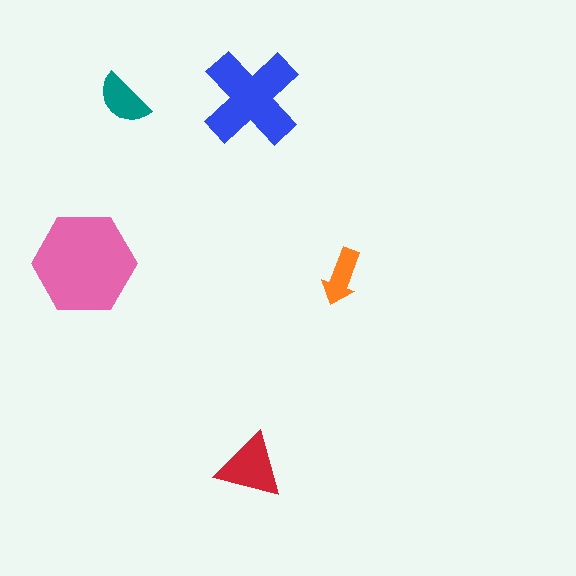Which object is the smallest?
The orange arrow.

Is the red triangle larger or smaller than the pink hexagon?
Smaller.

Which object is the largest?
The pink hexagon.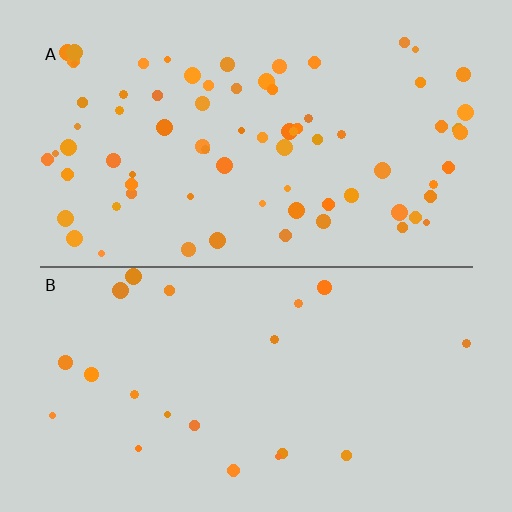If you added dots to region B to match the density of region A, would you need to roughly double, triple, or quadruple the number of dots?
Approximately quadruple.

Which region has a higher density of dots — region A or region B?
A (the top).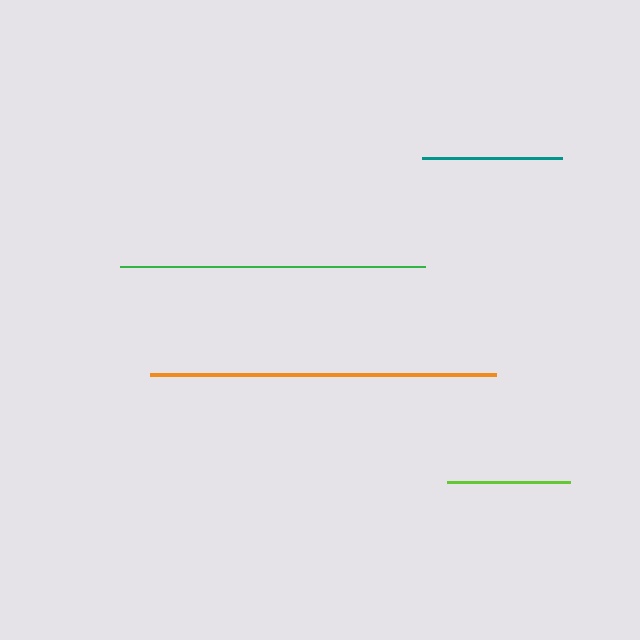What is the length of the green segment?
The green segment is approximately 305 pixels long.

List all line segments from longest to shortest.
From longest to shortest: orange, green, teal, lime.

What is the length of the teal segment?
The teal segment is approximately 140 pixels long.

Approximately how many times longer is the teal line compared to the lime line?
The teal line is approximately 1.1 times the length of the lime line.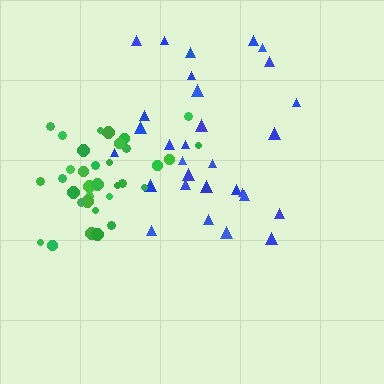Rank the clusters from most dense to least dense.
green, blue.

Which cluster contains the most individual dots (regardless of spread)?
Green (35).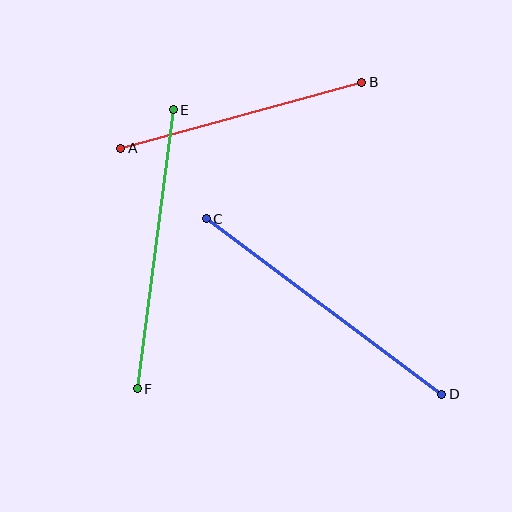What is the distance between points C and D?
The distance is approximately 294 pixels.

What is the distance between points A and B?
The distance is approximately 250 pixels.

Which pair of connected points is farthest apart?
Points C and D are farthest apart.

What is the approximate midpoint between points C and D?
The midpoint is at approximately (324, 307) pixels.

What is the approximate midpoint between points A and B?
The midpoint is at approximately (241, 115) pixels.